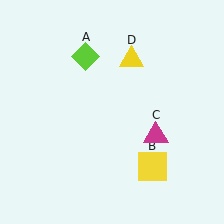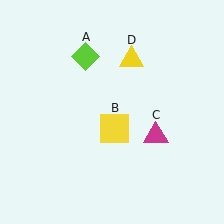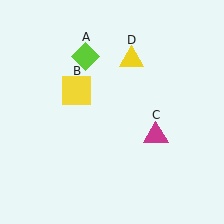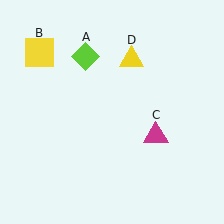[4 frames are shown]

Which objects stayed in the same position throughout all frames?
Lime diamond (object A) and magenta triangle (object C) and yellow triangle (object D) remained stationary.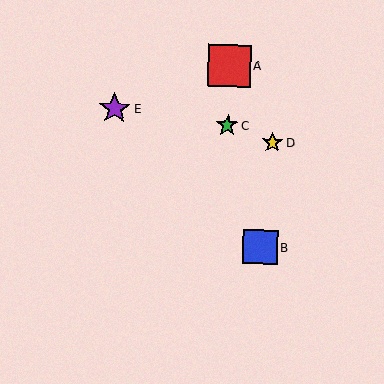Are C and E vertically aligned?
No, C is at x≈227 and E is at x≈115.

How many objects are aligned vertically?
2 objects (A, C) are aligned vertically.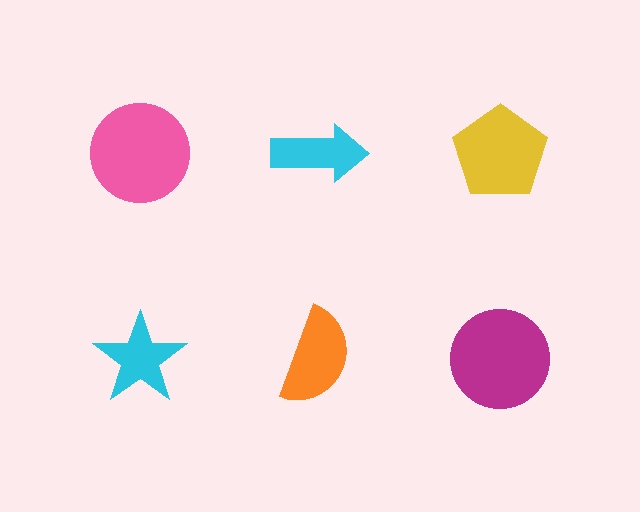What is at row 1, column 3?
A yellow pentagon.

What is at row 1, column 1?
A pink circle.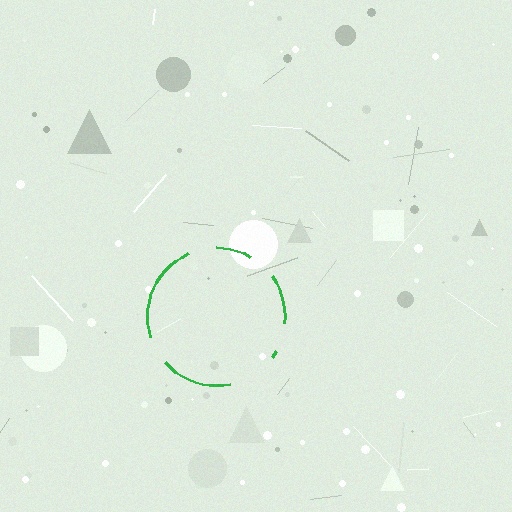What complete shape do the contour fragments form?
The contour fragments form a circle.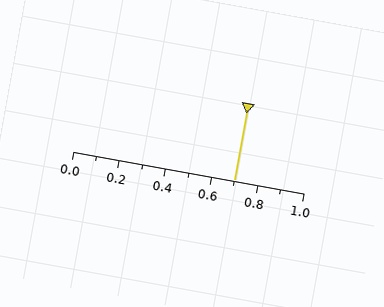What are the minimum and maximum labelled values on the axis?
The axis runs from 0.0 to 1.0.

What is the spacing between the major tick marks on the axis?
The major ticks are spaced 0.2 apart.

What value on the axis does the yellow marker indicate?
The marker indicates approximately 0.7.